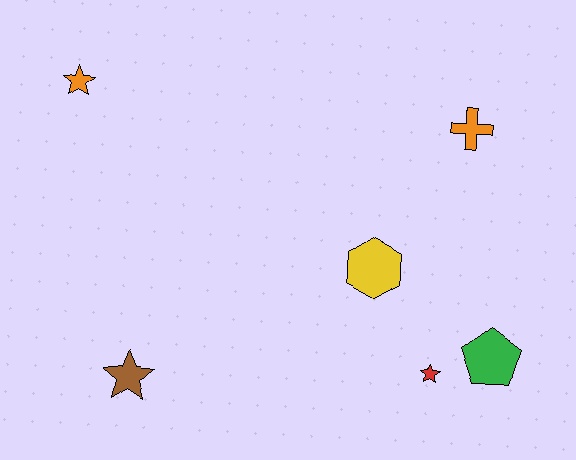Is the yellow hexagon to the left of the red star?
Yes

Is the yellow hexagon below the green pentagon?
No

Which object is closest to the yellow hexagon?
The red star is closest to the yellow hexagon.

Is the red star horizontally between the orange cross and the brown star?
Yes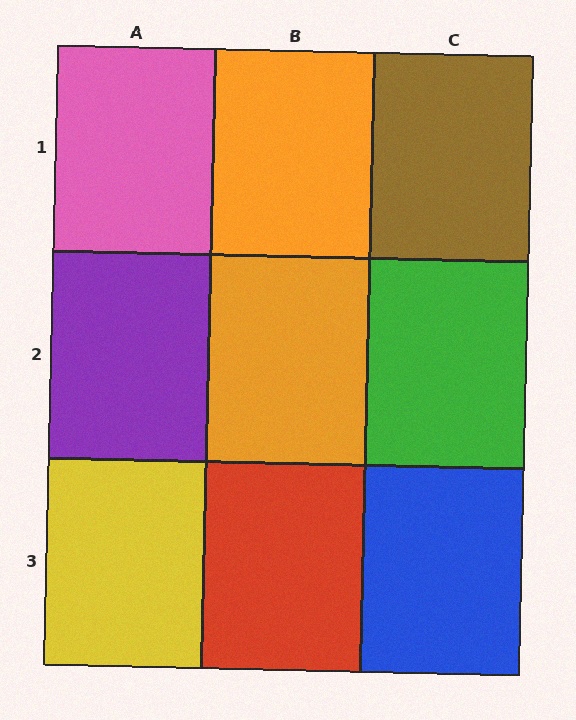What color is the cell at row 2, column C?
Green.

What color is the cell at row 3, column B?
Red.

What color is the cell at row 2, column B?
Orange.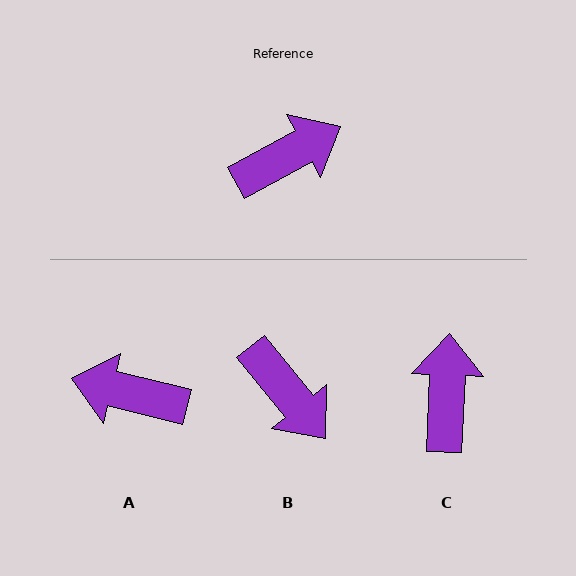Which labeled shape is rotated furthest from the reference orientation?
A, about 137 degrees away.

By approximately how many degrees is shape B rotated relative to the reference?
Approximately 80 degrees clockwise.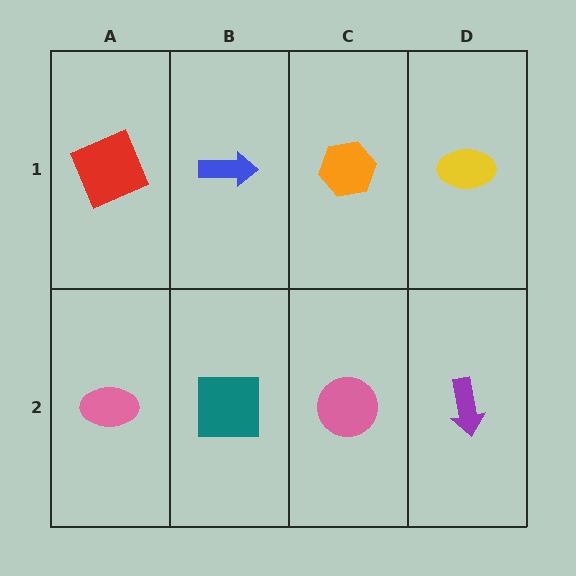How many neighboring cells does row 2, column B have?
3.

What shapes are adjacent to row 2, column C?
An orange hexagon (row 1, column C), a teal square (row 2, column B), a purple arrow (row 2, column D).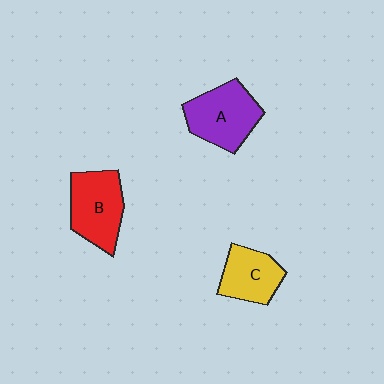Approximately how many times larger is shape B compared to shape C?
Approximately 1.3 times.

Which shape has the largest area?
Shape A (purple).